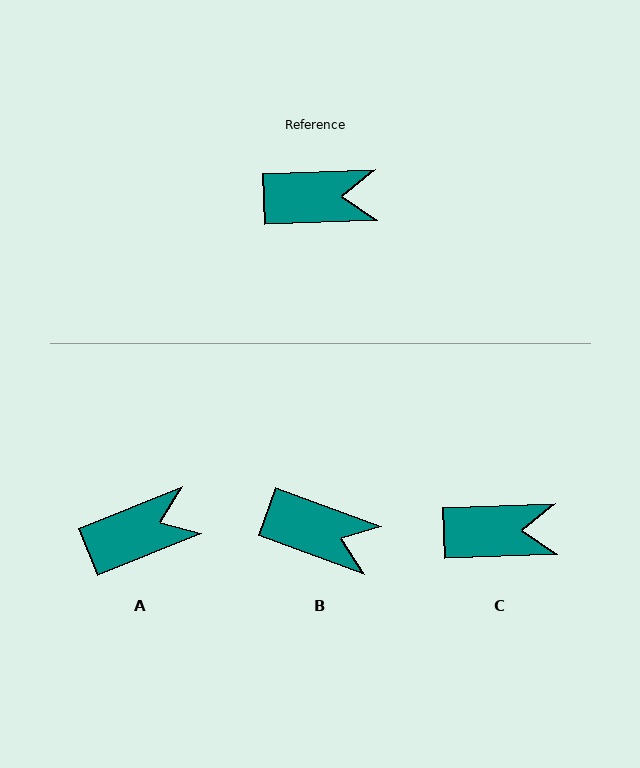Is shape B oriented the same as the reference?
No, it is off by about 22 degrees.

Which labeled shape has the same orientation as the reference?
C.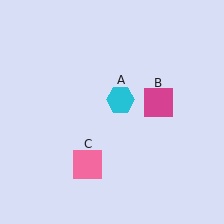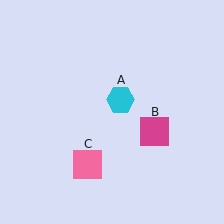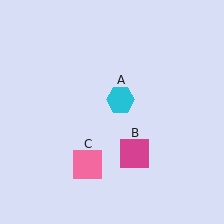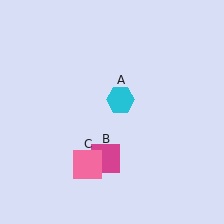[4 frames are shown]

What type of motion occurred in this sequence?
The magenta square (object B) rotated clockwise around the center of the scene.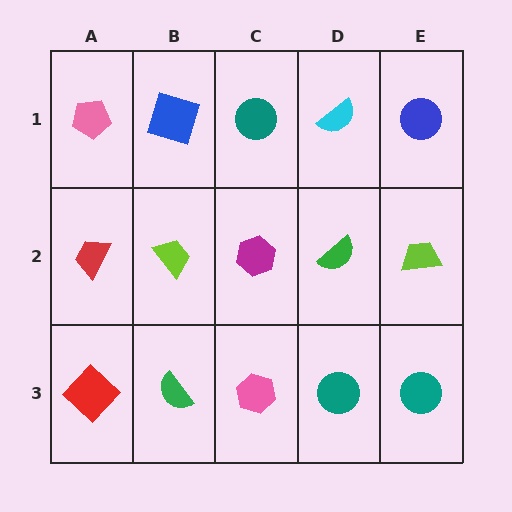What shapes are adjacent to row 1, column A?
A red trapezoid (row 2, column A), a blue square (row 1, column B).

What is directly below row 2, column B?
A green semicircle.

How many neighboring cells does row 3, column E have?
2.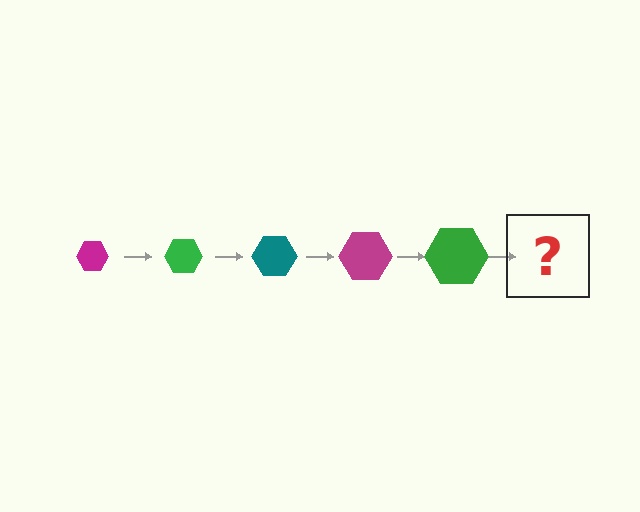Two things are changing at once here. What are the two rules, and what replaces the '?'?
The two rules are that the hexagon grows larger each step and the color cycles through magenta, green, and teal. The '?' should be a teal hexagon, larger than the previous one.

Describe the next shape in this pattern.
It should be a teal hexagon, larger than the previous one.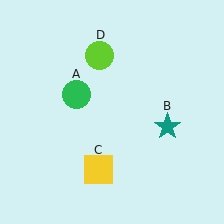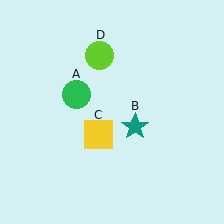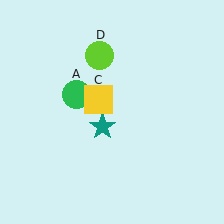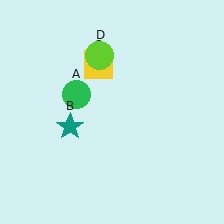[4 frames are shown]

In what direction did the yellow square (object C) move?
The yellow square (object C) moved up.